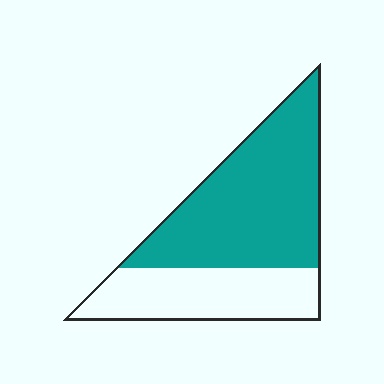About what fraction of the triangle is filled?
About five eighths (5/8).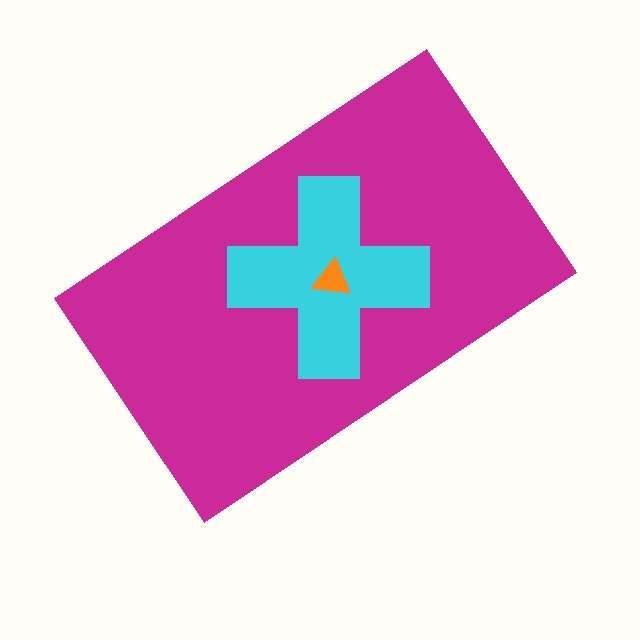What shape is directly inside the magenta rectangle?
The cyan cross.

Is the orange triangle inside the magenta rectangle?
Yes.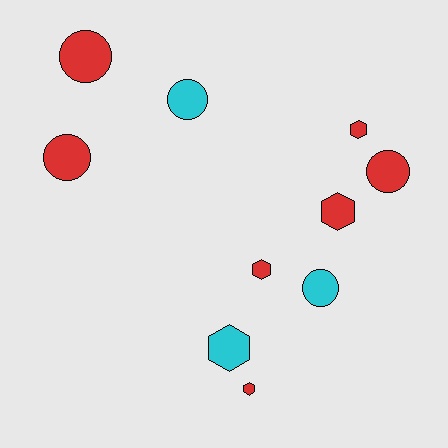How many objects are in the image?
There are 10 objects.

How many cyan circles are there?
There are 2 cyan circles.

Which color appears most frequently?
Red, with 7 objects.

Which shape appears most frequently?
Hexagon, with 5 objects.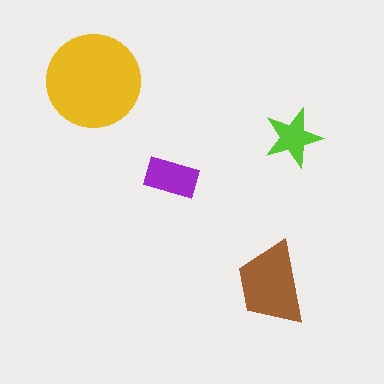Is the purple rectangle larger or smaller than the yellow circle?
Smaller.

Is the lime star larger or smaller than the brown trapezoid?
Smaller.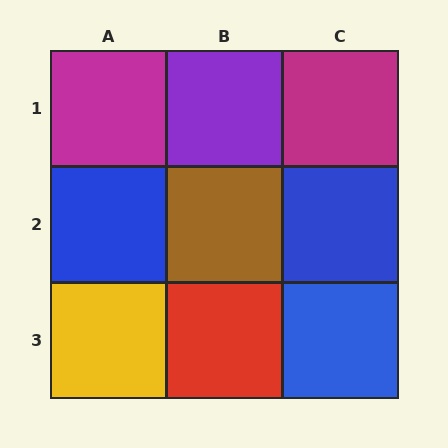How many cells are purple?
1 cell is purple.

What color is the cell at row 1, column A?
Magenta.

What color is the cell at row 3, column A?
Yellow.